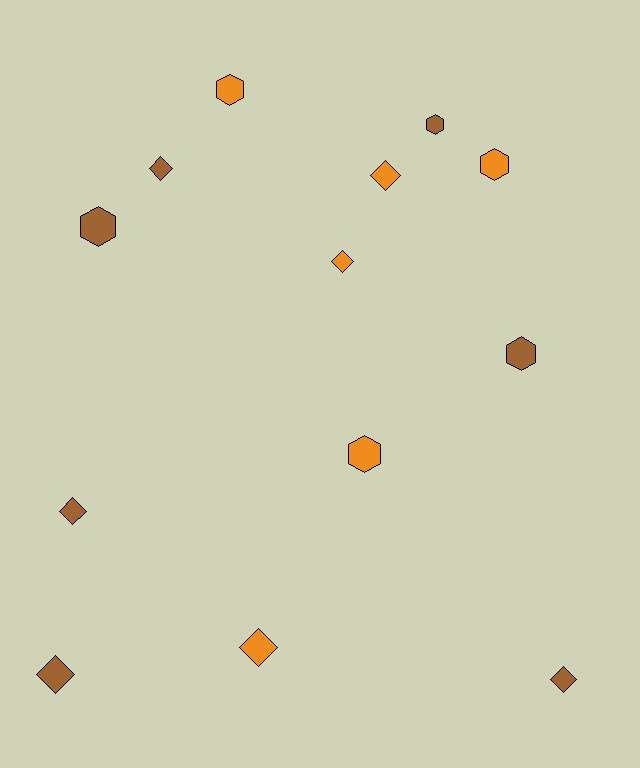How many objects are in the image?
There are 13 objects.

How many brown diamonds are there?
There are 4 brown diamonds.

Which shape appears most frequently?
Diamond, with 7 objects.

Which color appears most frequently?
Brown, with 7 objects.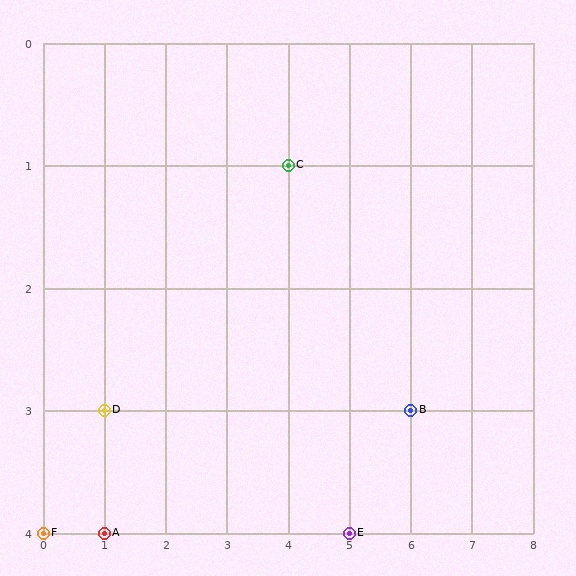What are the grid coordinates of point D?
Point D is at grid coordinates (1, 3).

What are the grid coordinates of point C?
Point C is at grid coordinates (4, 1).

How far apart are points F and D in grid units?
Points F and D are 1 column and 1 row apart (about 1.4 grid units diagonally).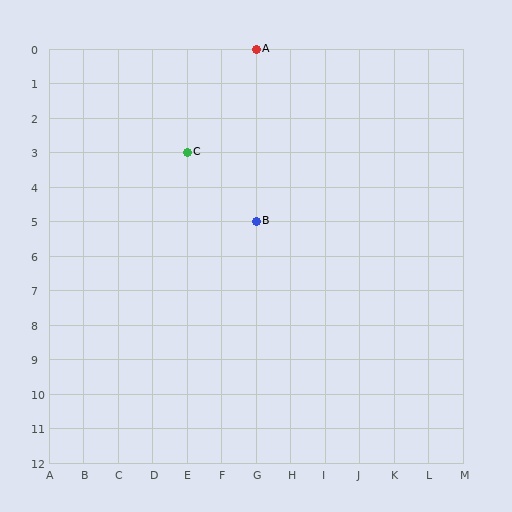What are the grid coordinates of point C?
Point C is at grid coordinates (E, 3).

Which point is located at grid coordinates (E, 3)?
Point C is at (E, 3).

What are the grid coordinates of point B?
Point B is at grid coordinates (G, 5).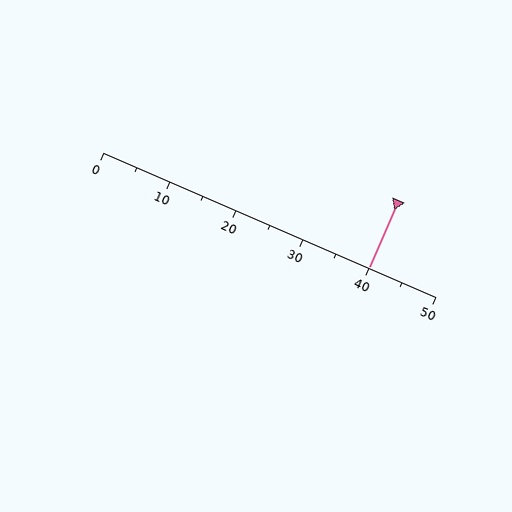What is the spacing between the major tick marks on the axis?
The major ticks are spaced 10 apart.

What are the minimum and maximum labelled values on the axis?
The axis runs from 0 to 50.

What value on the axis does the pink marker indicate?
The marker indicates approximately 40.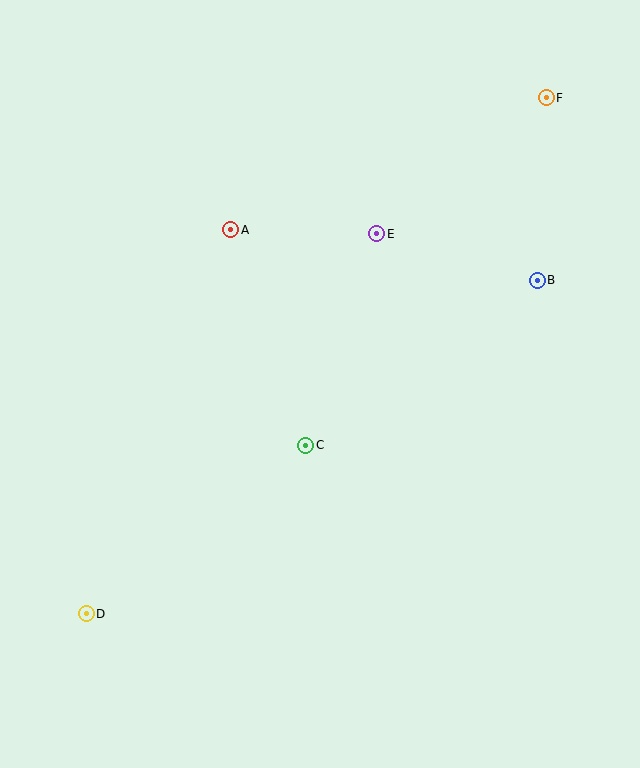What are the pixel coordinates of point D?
Point D is at (86, 614).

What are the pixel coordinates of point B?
Point B is at (537, 280).